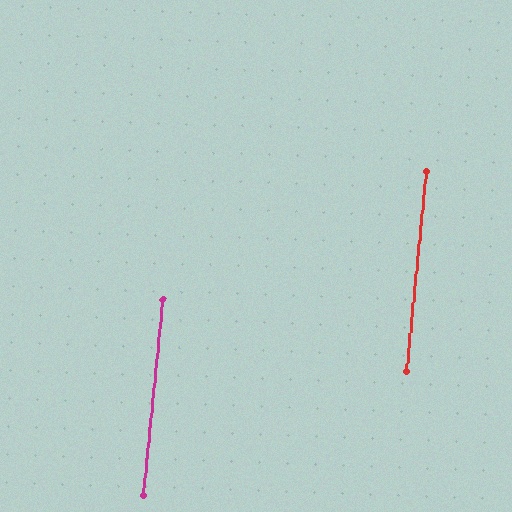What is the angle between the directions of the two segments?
Approximately 0 degrees.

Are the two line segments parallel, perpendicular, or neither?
Parallel — their directions differ by only 0.2°.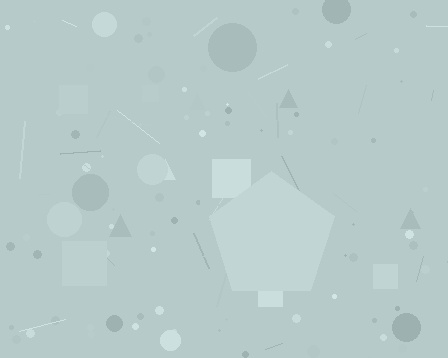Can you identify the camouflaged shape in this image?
The camouflaged shape is a pentagon.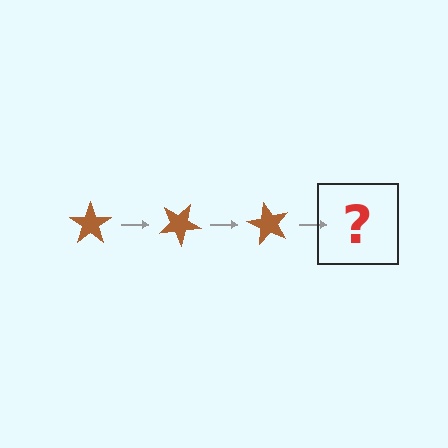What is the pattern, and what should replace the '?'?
The pattern is that the star rotates 30 degrees each step. The '?' should be a brown star rotated 90 degrees.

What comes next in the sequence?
The next element should be a brown star rotated 90 degrees.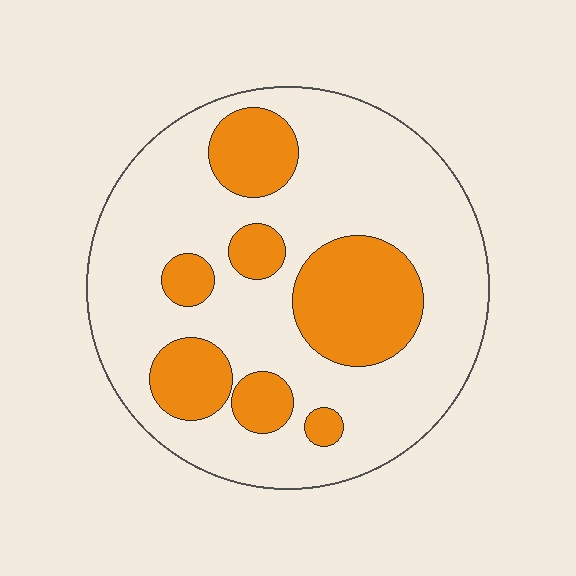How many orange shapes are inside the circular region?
7.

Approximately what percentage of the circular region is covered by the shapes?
Approximately 25%.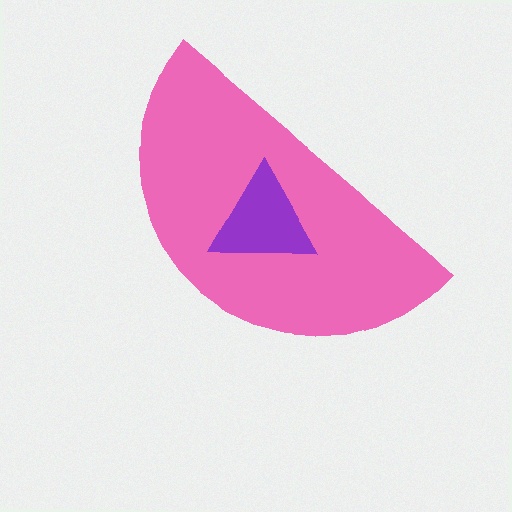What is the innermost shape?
The purple triangle.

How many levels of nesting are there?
2.